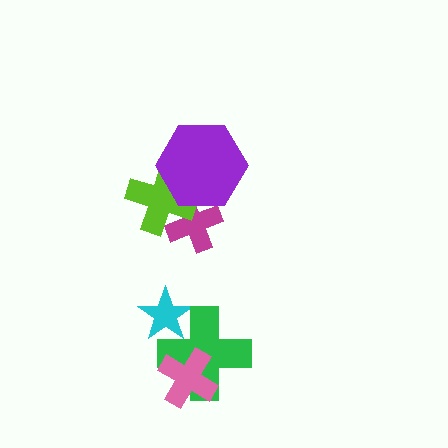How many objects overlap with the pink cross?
1 object overlaps with the pink cross.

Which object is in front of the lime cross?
The purple hexagon is in front of the lime cross.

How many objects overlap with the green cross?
2 objects overlap with the green cross.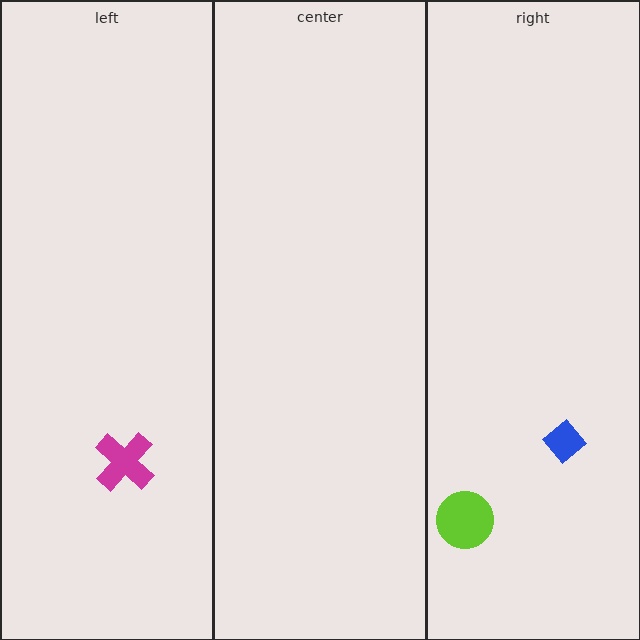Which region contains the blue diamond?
The right region.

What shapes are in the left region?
The magenta cross.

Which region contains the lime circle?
The right region.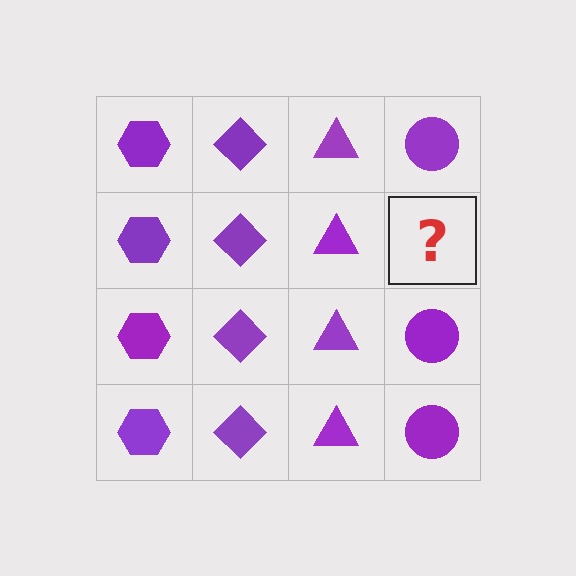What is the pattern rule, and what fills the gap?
The rule is that each column has a consistent shape. The gap should be filled with a purple circle.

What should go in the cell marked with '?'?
The missing cell should contain a purple circle.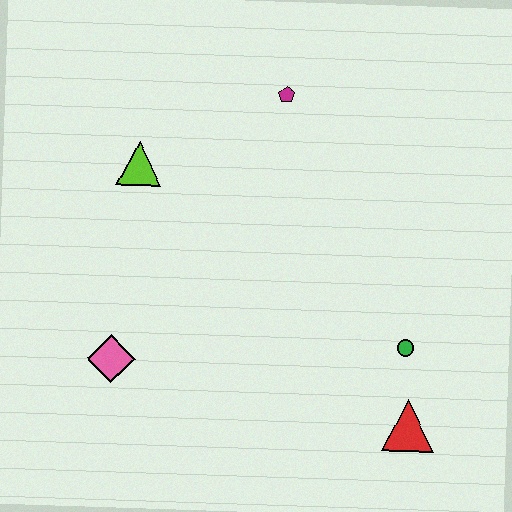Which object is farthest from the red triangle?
The lime triangle is farthest from the red triangle.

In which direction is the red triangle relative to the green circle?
The red triangle is below the green circle.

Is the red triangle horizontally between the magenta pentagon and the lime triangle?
No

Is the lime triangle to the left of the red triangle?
Yes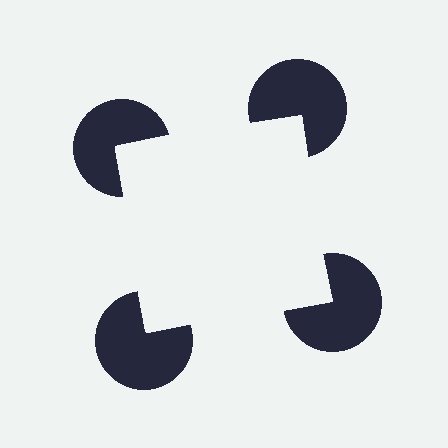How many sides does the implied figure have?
4 sides.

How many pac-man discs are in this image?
There are 4 — one at each vertex of the illusory square.